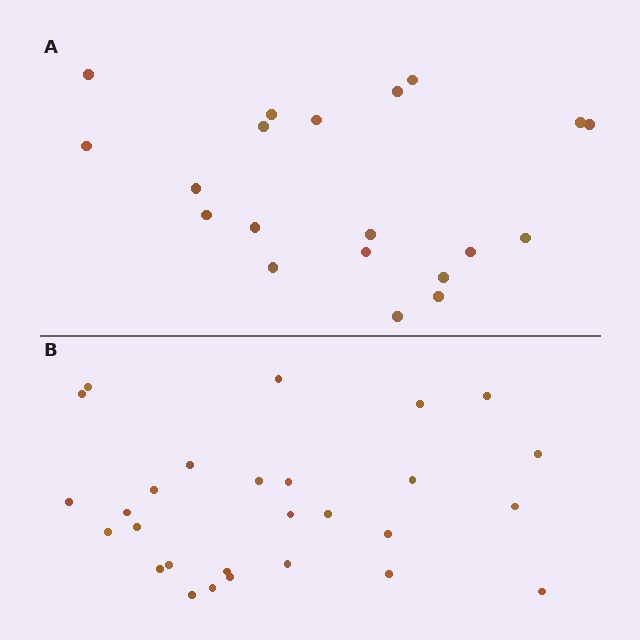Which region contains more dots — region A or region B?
Region B (the bottom region) has more dots.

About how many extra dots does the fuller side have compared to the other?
Region B has roughly 8 or so more dots than region A.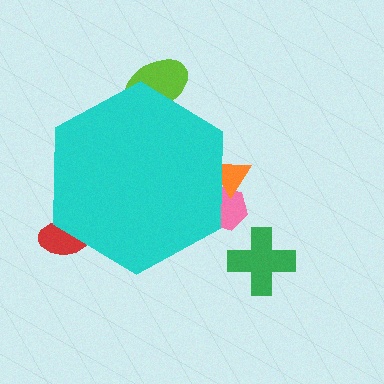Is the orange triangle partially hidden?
Yes, the orange triangle is partially hidden behind the cyan hexagon.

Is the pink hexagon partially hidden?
Yes, the pink hexagon is partially hidden behind the cyan hexagon.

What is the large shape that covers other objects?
A cyan hexagon.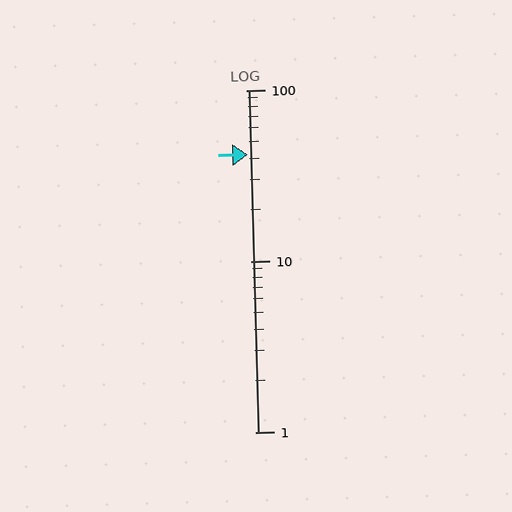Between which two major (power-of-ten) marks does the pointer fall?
The pointer is between 10 and 100.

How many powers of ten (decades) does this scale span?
The scale spans 2 decades, from 1 to 100.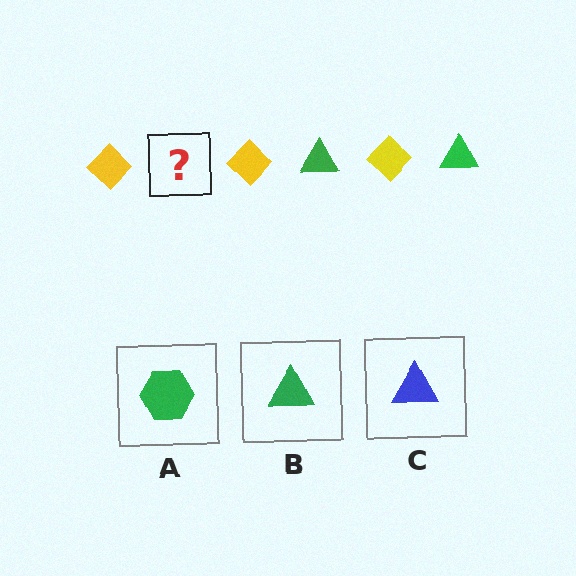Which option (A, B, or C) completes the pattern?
B.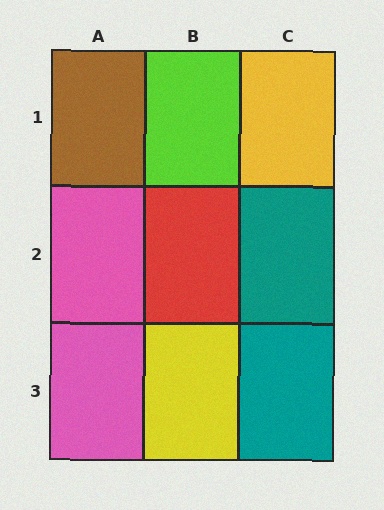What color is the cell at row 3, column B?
Yellow.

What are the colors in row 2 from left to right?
Pink, red, teal.